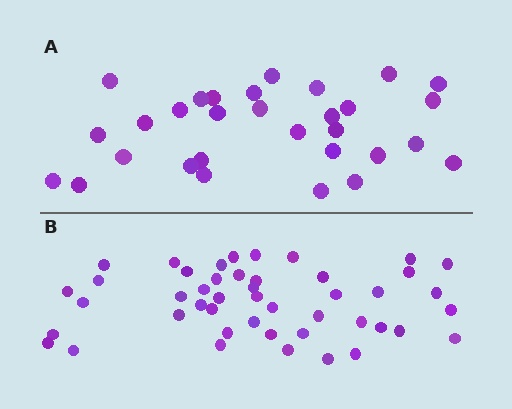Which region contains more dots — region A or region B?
Region B (the bottom region) has more dots.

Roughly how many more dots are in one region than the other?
Region B has approximately 15 more dots than region A.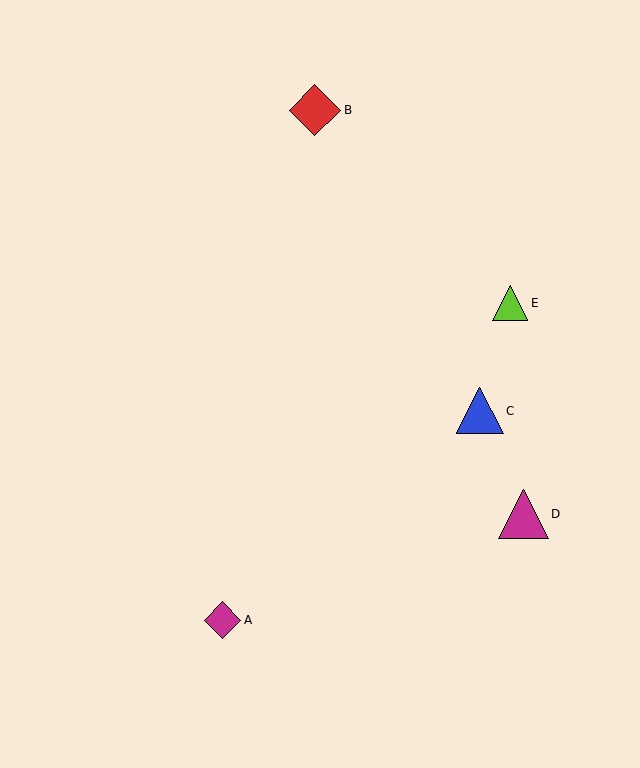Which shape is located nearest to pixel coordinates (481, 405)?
The blue triangle (labeled C) at (480, 411) is nearest to that location.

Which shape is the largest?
The red diamond (labeled B) is the largest.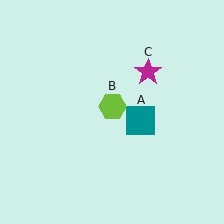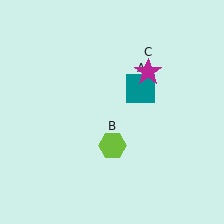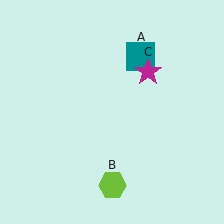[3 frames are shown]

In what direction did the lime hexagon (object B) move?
The lime hexagon (object B) moved down.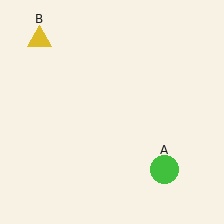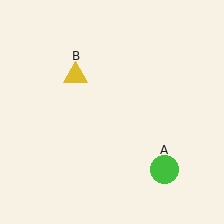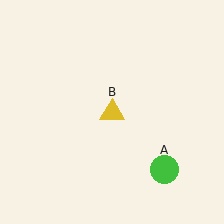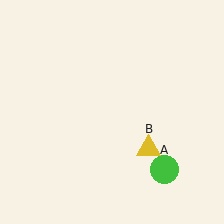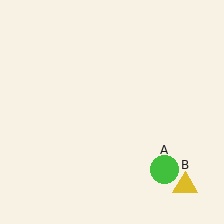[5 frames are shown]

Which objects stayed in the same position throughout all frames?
Green circle (object A) remained stationary.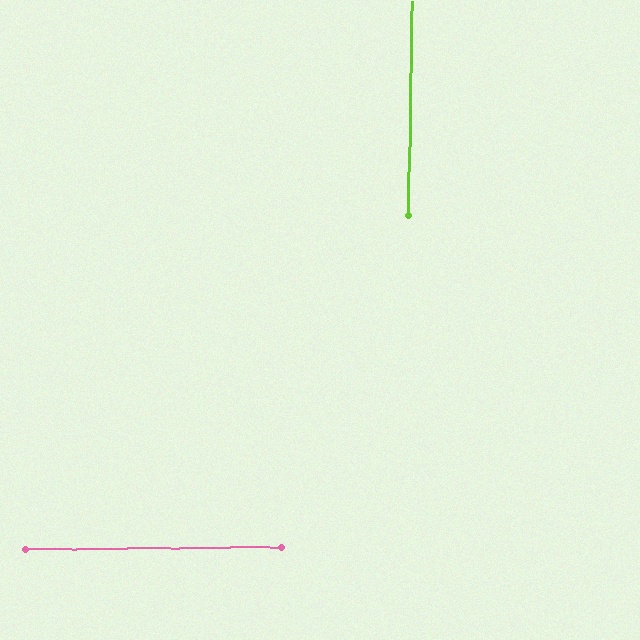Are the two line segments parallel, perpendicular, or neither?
Perpendicular — they meet at approximately 89°.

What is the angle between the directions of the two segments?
Approximately 89 degrees.